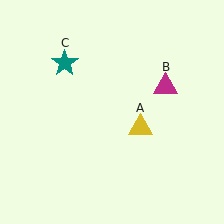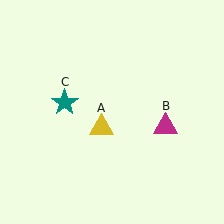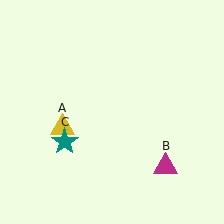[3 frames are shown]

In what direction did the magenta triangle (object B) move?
The magenta triangle (object B) moved down.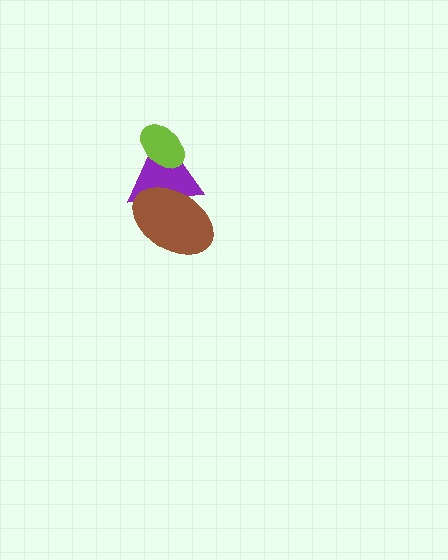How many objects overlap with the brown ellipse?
1 object overlaps with the brown ellipse.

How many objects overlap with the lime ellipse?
1 object overlaps with the lime ellipse.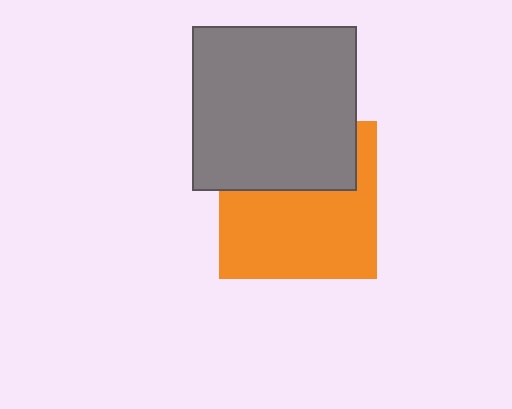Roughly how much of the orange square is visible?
About half of it is visible (roughly 61%).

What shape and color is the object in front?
The object in front is a gray square.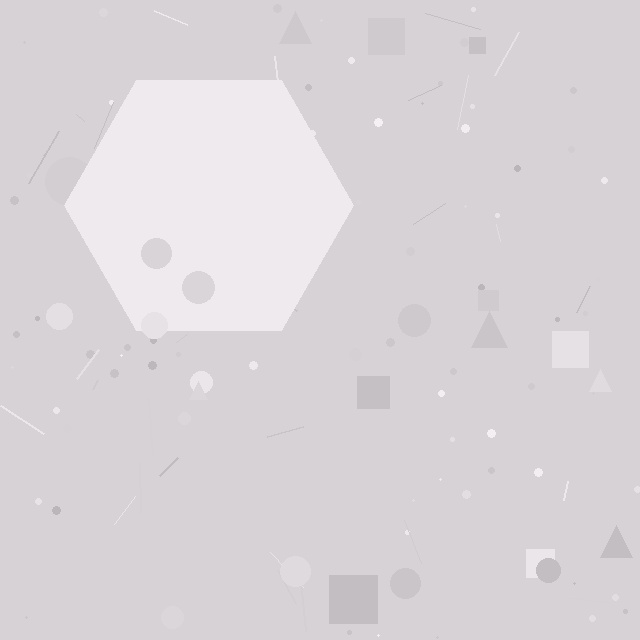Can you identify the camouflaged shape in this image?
The camouflaged shape is a hexagon.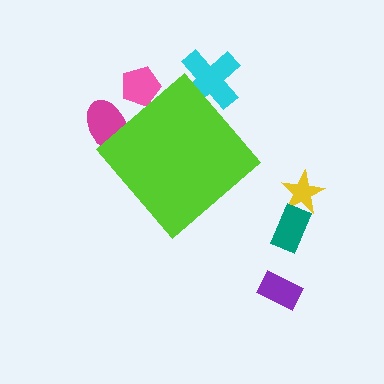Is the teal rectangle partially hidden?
No, the teal rectangle is fully visible.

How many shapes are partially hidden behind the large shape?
3 shapes are partially hidden.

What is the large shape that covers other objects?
A lime diamond.